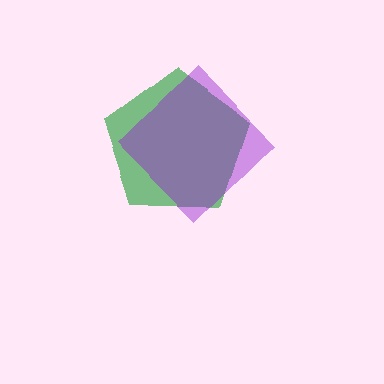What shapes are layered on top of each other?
The layered shapes are: a green pentagon, a purple diamond.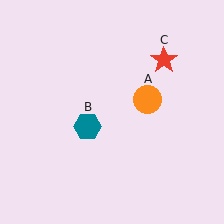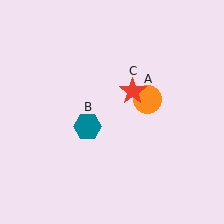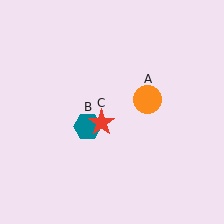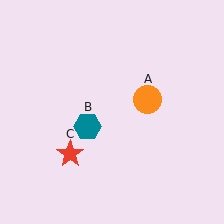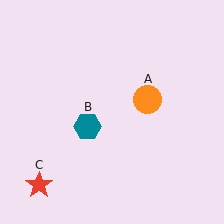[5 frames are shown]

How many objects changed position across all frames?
1 object changed position: red star (object C).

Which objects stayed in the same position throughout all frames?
Orange circle (object A) and teal hexagon (object B) remained stationary.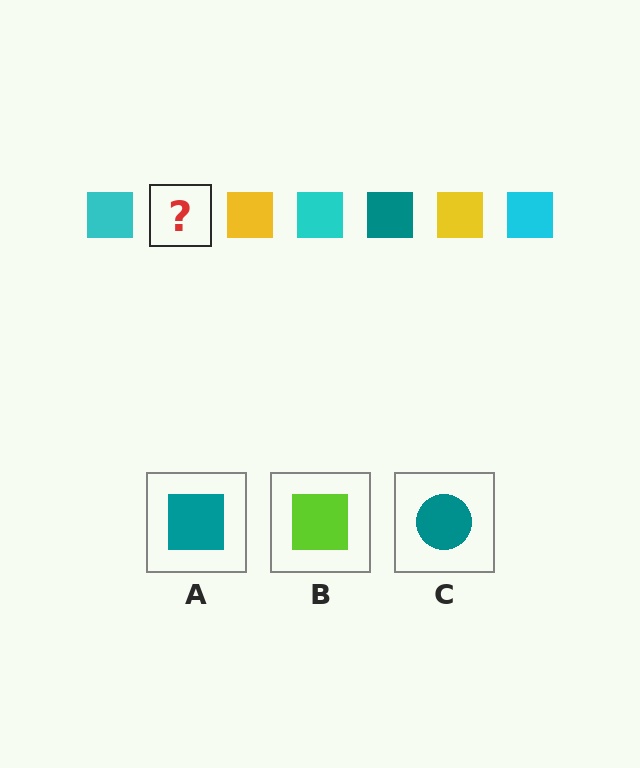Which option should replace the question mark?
Option A.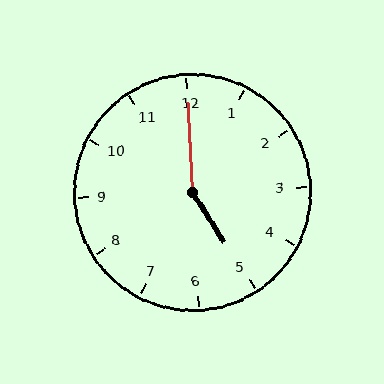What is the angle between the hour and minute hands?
Approximately 150 degrees.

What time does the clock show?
5:00.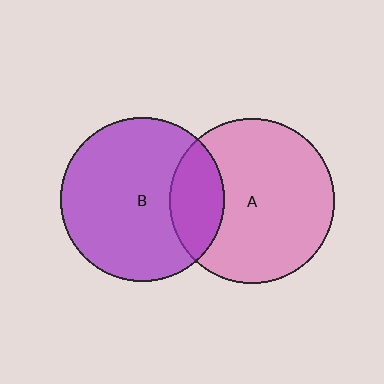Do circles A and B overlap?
Yes.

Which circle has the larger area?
Circle A (pink).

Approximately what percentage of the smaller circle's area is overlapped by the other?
Approximately 20%.